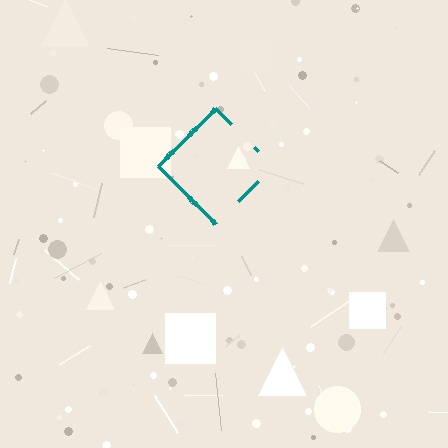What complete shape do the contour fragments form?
The contour fragments form a diamond.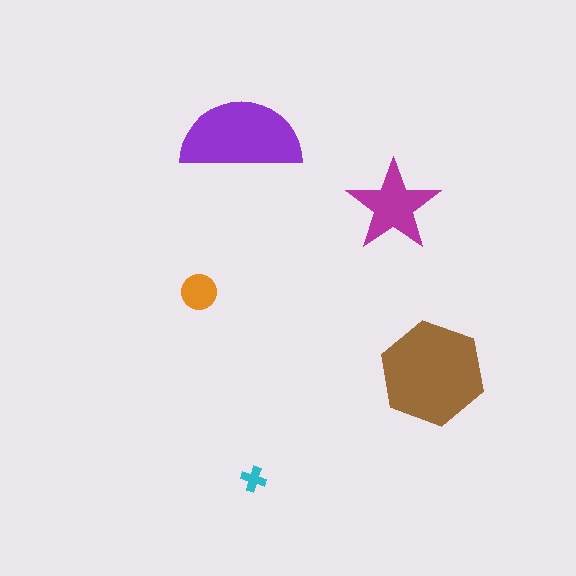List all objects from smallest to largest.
The cyan cross, the orange circle, the magenta star, the purple semicircle, the brown hexagon.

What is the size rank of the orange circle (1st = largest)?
4th.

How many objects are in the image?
There are 5 objects in the image.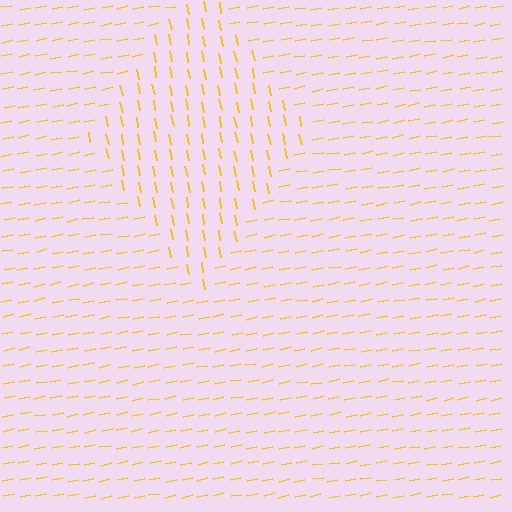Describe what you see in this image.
The image is filled with small yellow line segments. A diamond region in the image has lines oriented differently from the surrounding lines, creating a visible texture boundary.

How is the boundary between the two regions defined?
The boundary is defined purely by a change in line orientation (approximately 89 degrees difference). All lines are the same color and thickness.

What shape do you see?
I see a diamond.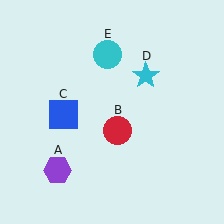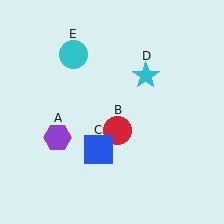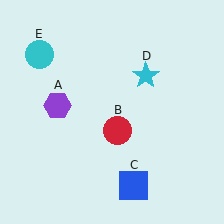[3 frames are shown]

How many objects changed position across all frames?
3 objects changed position: purple hexagon (object A), blue square (object C), cyan circle (object E).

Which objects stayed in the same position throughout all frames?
Red circle (object B) and cyan star (object D) remained stationary.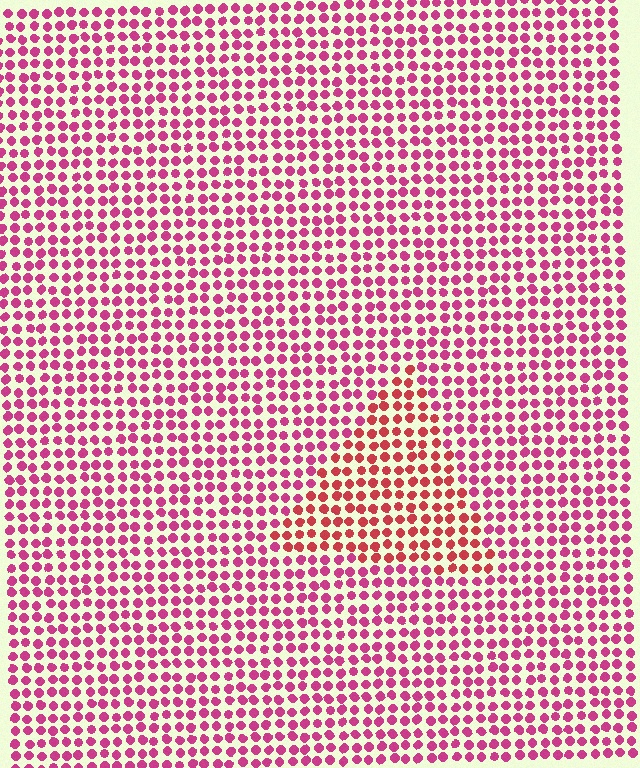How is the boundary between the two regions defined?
The boundary is defined purely by a slight shift in hue (about 28 degrees). Spacing, size, and orientation are identical on both sides.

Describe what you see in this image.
The image is filled with small magenta elements in a uniform arrangement. A triangle-shaped region is visible where the elements are tinted to a slightly different hue, forming a subtle color boundary.